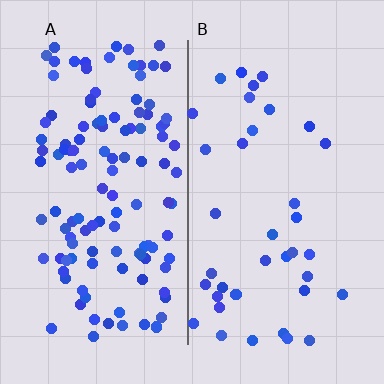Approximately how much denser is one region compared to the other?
Approximately 3.2× — region A over region B.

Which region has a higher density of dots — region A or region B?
A (the left).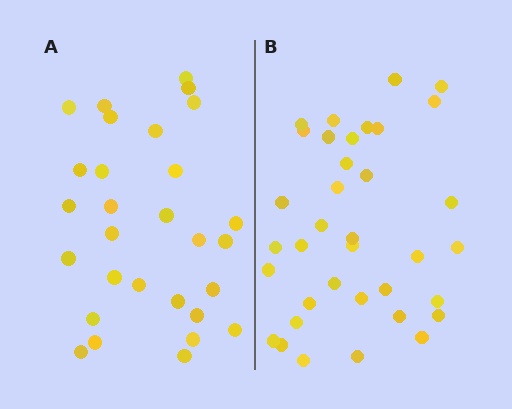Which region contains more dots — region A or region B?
Region B (the right region) has more dots.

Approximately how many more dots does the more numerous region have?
Region B has roughly 8 or so more dots than region A.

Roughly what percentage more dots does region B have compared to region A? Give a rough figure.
About 25% more.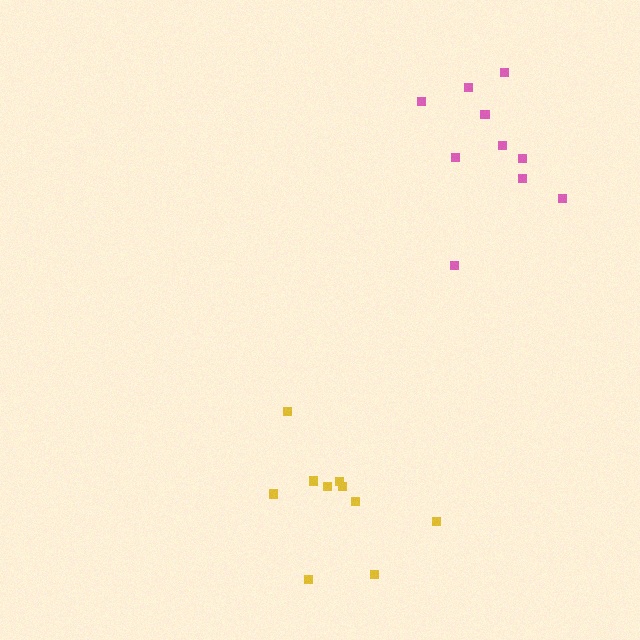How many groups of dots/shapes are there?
There are 2 groups.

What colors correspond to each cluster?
The clusters are colored: yellow, pink.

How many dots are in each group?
Group 1: 10 dots, Group 2: 10 dots (20 total).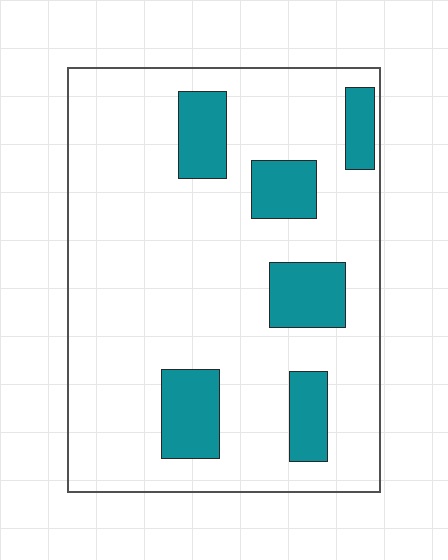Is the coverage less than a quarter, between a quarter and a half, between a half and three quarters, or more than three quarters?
Less than a quarter.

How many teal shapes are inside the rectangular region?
6.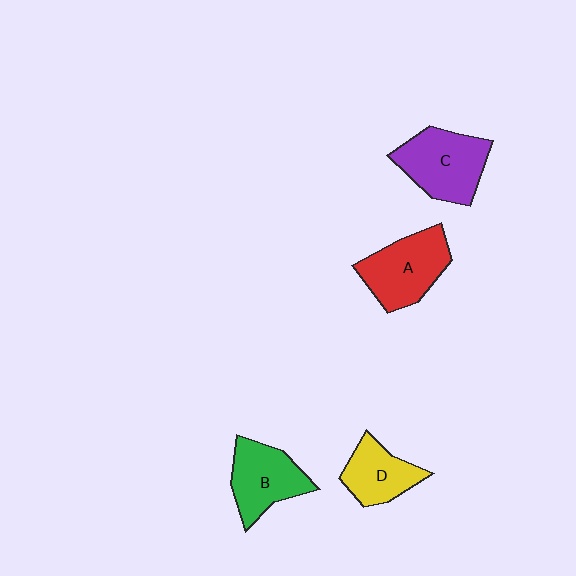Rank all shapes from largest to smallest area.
From largest to smallest: C (purple), A (red), B (green), D (yellow).